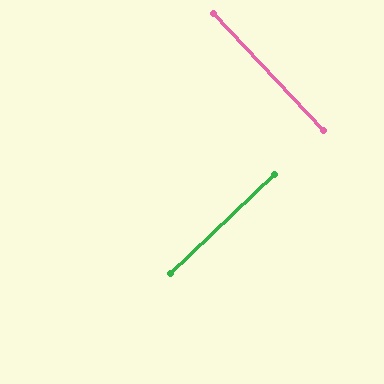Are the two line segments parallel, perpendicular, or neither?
Perpendicular — they meet at approximately 90°.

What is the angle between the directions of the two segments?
Approximately 90 degrees.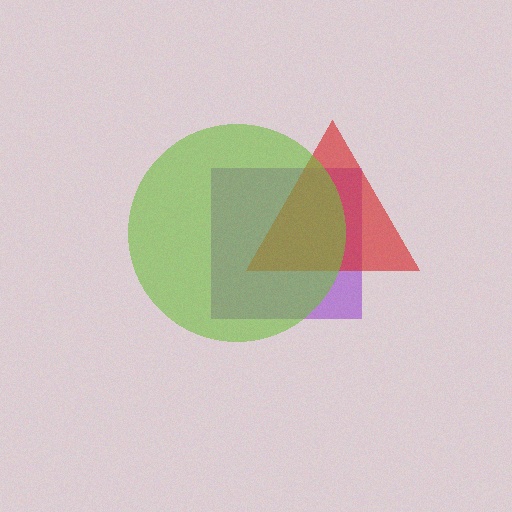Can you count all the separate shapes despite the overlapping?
Yes, there are 3 separate shapes.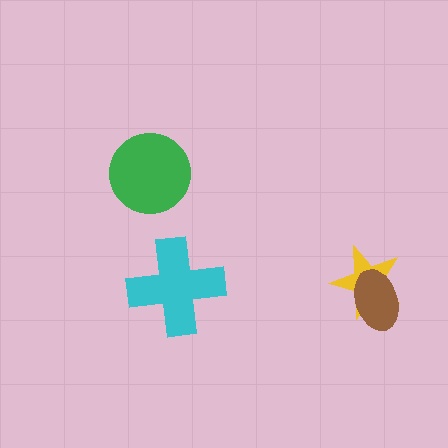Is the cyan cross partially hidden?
No, no other shape covers it.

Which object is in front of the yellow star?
The brown ellipse is in front of the yellow star.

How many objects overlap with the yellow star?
1 object overlaps with the yellow star.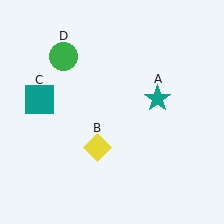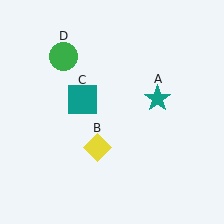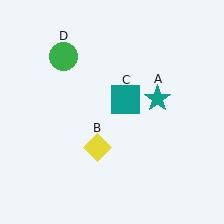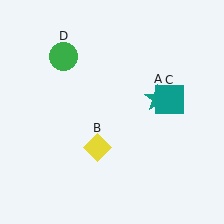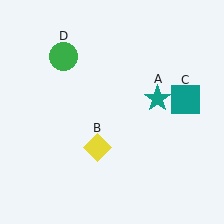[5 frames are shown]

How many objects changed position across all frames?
1 object changed position: teal square (object C).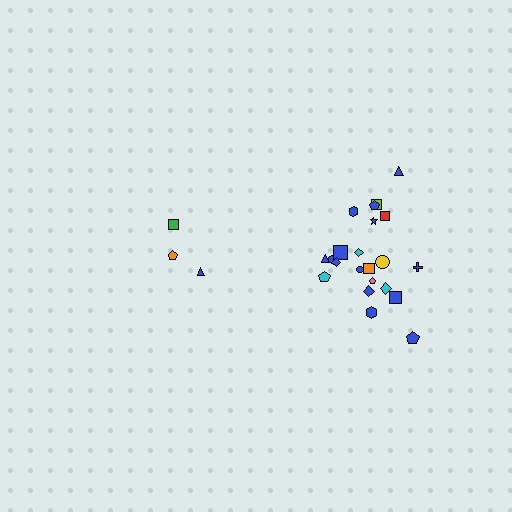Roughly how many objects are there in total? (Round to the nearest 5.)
Roughly 25 objects in total.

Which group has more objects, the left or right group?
The right group.